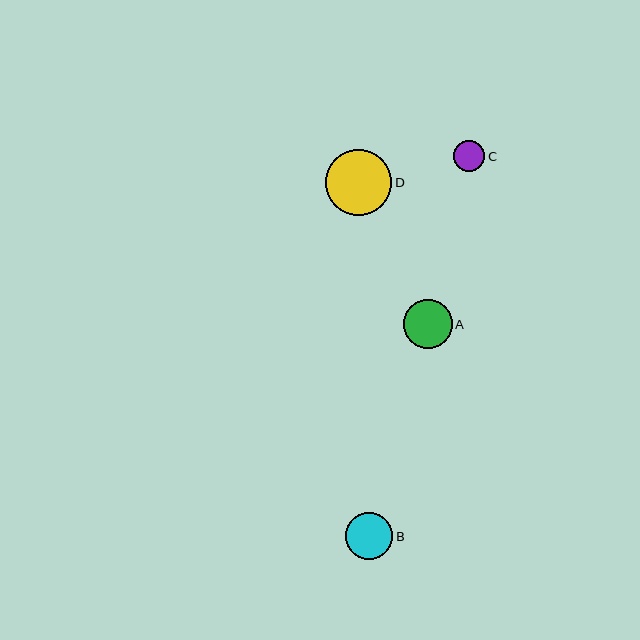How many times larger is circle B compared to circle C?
Circle B is approximately 1.5 times the size of circle C.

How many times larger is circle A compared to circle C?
Circle A is approximately 1.6 times the size of circle C.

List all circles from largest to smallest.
From largest to smallest: D, A, B, C.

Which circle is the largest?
Circle D is the largest with a size of approximately 67 pixels.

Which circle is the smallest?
Circle C is the smallest with a size of approximately 31 pixels.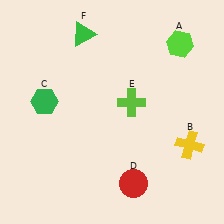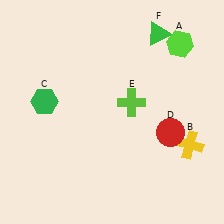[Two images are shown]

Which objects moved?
The objects that moved are: the red circle (D), the green triangle (F).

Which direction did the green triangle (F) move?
The green triangle (F) moved right.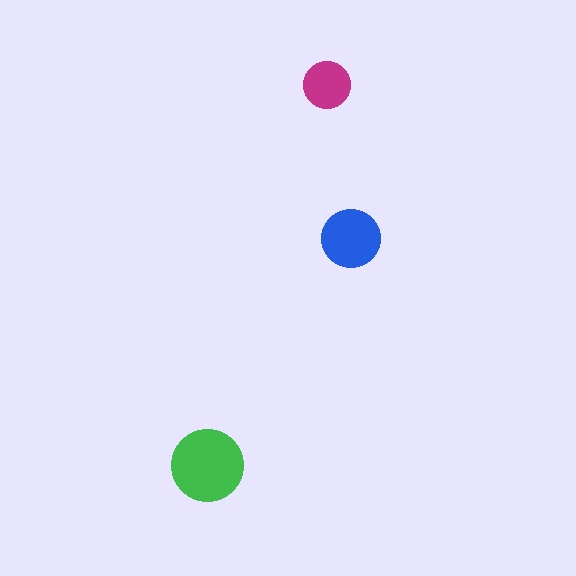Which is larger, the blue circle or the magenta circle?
The blue one.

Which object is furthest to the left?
The green circle is leftmost.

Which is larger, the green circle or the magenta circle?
The green one.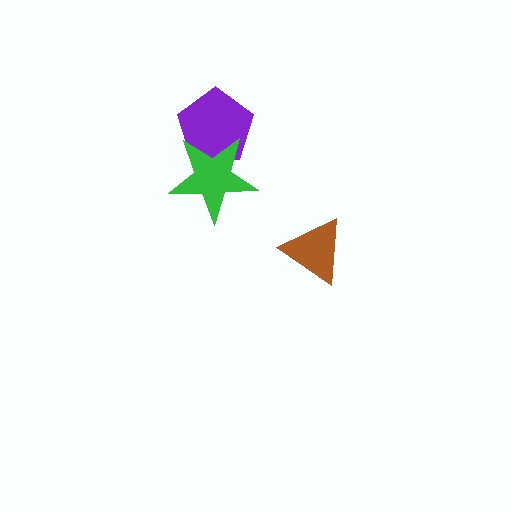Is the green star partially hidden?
No, no other shape covers it.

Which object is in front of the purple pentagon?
The green star is in front of the purple pentagon.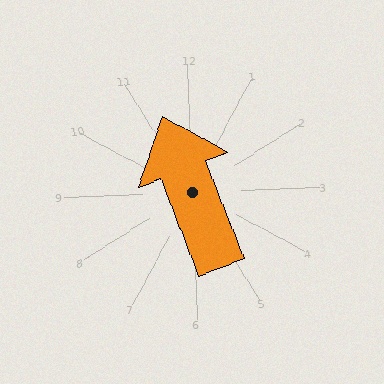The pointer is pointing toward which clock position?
Roughly 11 o'clock.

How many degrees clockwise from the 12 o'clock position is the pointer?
Approximately 341 degrees.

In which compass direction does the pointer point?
North.